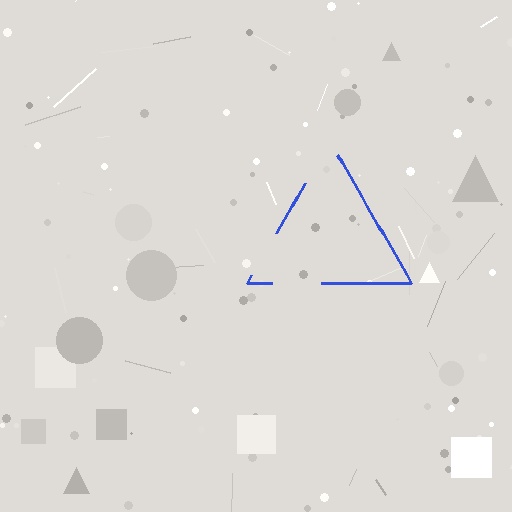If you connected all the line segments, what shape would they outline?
They would outline a triangle.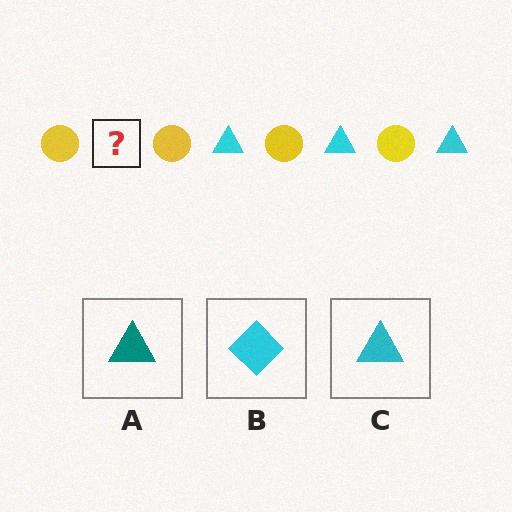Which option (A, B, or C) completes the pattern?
C.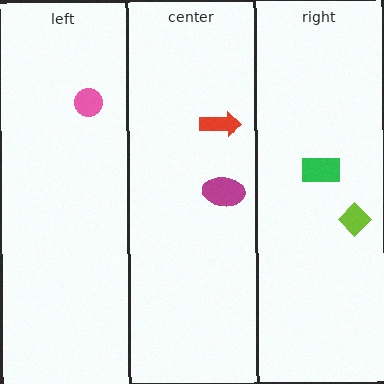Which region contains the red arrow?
The center region.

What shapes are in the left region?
The pink circle.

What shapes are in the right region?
The lime diamond, the green rectangle.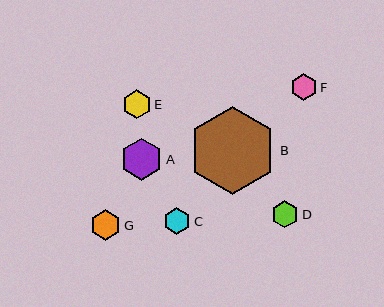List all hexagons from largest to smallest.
From largest to smallest: B, A, G, E, C, D, F.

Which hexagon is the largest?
Hexagon B is the largest with a size of approximately 88 pixels.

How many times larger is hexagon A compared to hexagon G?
Hexagon A is approximately 1.4 times the size of hexagon G.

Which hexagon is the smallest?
Hexagon F is the smallest with a size of approximately 27 pixels.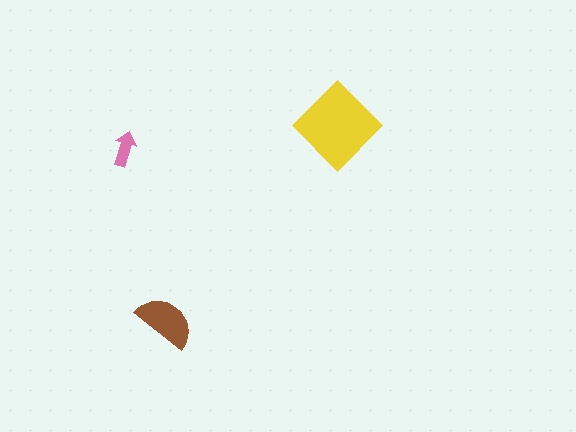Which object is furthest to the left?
The pink arrow is leftmost.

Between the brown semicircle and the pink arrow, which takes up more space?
The brown semicircle.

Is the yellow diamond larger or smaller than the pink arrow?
Larger.